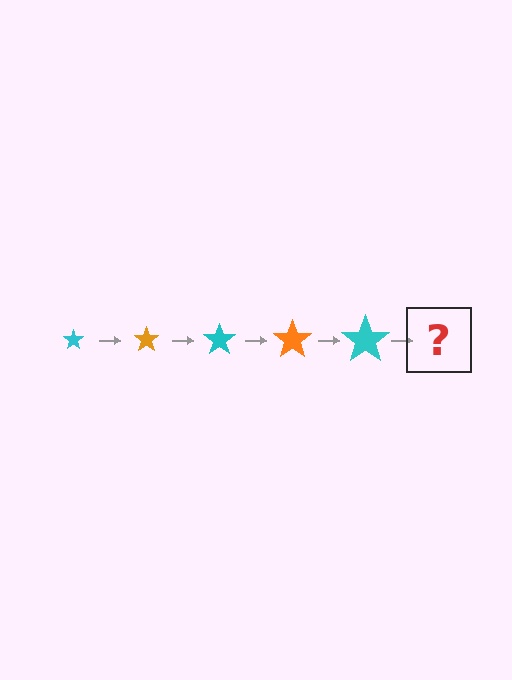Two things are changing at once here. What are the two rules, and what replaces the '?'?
The two rules are that the star grows larger each step and the color cycles through cyan and orange. The '?' should be an orange star, larger than the previous one.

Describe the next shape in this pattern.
It should be an orange star, larger than the previous one.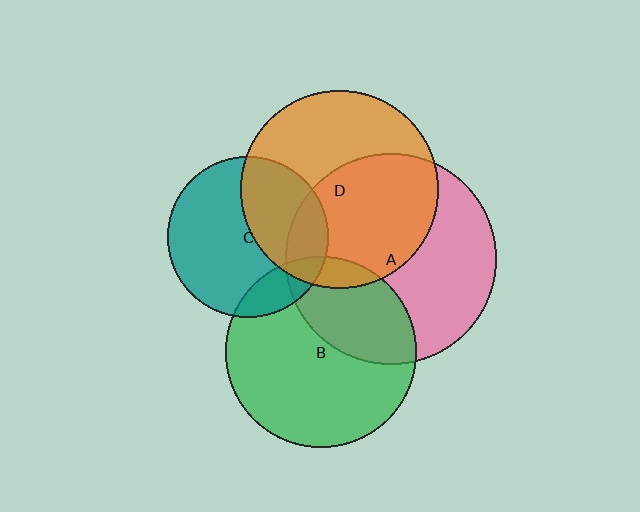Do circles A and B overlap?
Yes.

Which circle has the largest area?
Circle A (pink).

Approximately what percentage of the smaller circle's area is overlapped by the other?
Approximately 35%.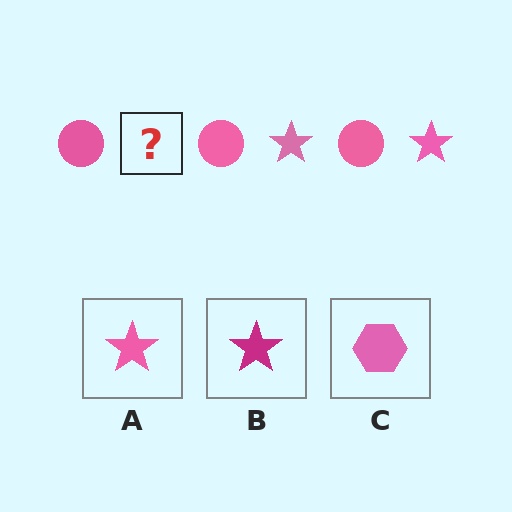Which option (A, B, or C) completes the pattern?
A.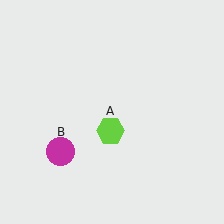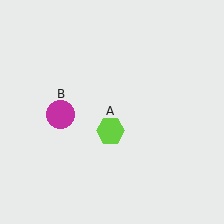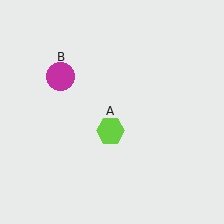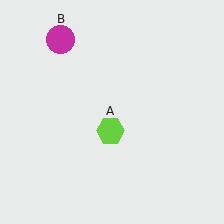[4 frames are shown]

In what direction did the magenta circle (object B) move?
The magenta circle (object B) moved up.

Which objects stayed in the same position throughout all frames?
Lime hexagon (object A) remained stationary.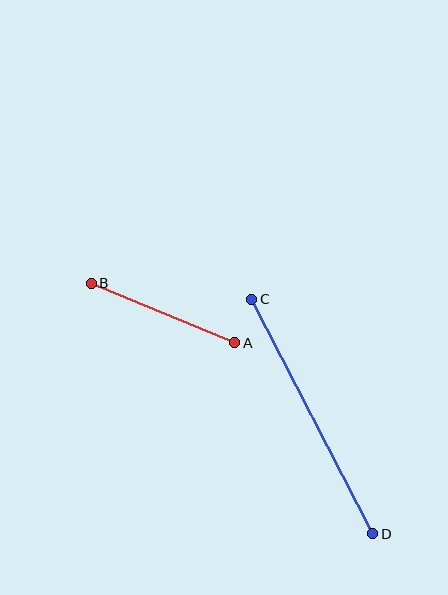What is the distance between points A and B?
The distance is approximately 155 pixels.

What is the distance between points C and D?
The distance is approximately 264 pixels.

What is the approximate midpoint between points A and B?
The midpoint is at approximately (163, 313) pixels.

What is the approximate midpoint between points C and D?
The midpoint is at approximately (312, 416) pixels.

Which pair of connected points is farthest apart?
Points C and D are farthest apart.